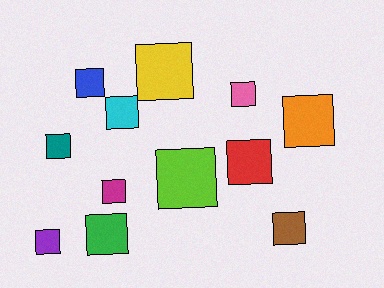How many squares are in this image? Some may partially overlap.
There are 12 squares.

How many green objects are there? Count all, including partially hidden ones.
There is 1 green object.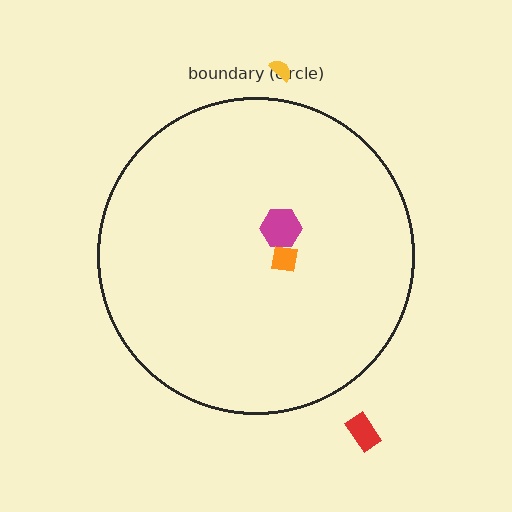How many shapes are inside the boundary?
2 inside, 2 outside.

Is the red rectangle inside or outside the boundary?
Outside.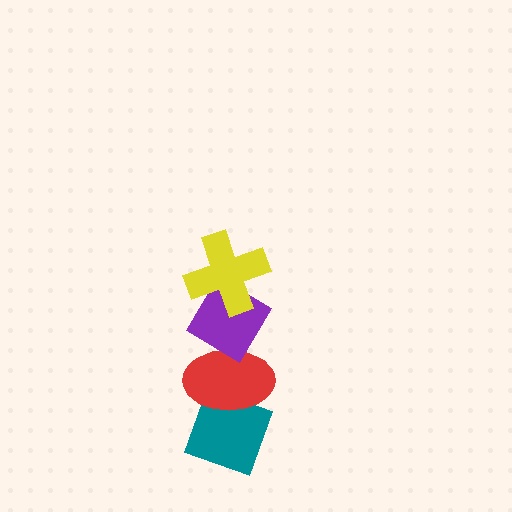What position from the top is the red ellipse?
The red ellipse is 3rd from the top.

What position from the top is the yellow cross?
The yellow cross is 1st from the top.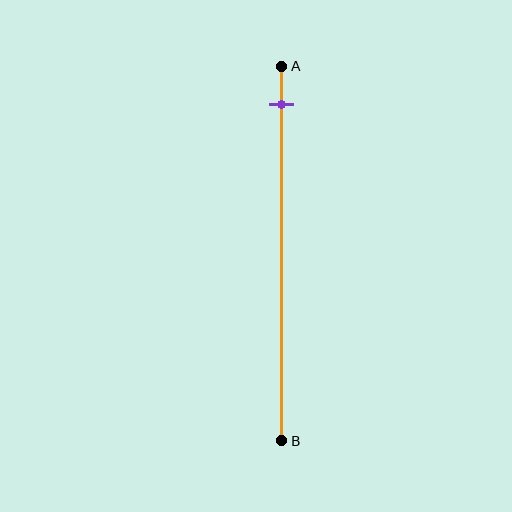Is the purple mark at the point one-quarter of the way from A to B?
No, the mark is at about 10% from A, not at the 25% one-quarter point.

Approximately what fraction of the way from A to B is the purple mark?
The purple mark is approximately 10% of the way from A to B.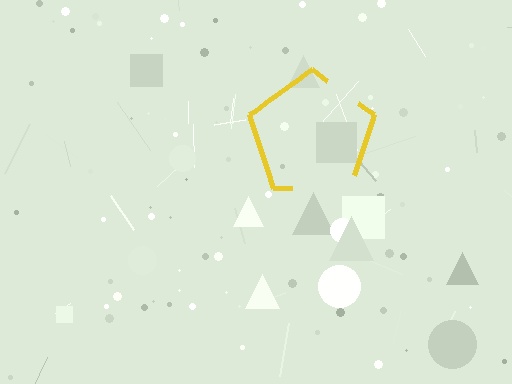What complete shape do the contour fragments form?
The contour fragments form a pentagon.